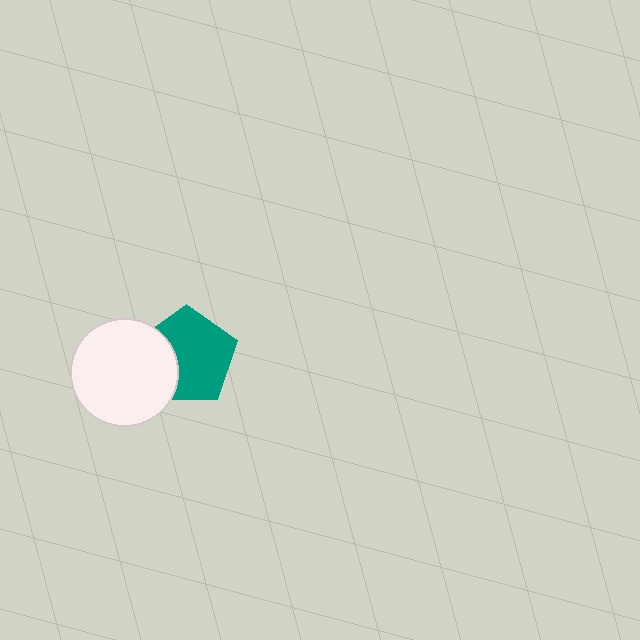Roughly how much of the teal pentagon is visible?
Most of it is visible (roughly 70%).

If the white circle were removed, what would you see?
You would see the complete teal pentagon.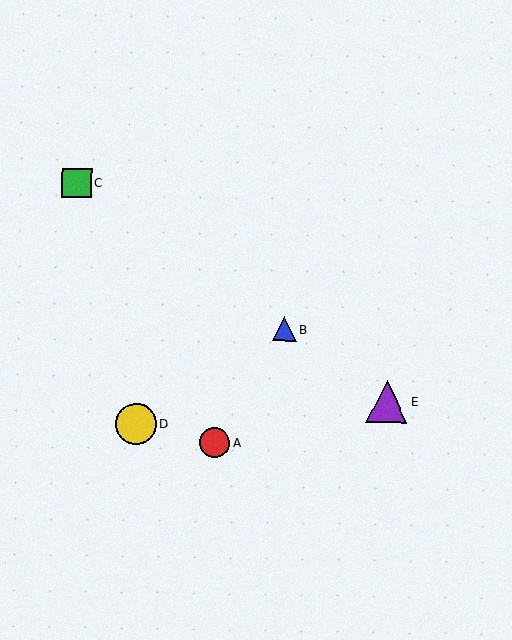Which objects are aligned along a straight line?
Objects B, C, E are aligned along a straight line.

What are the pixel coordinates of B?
Object B is at (284, 329).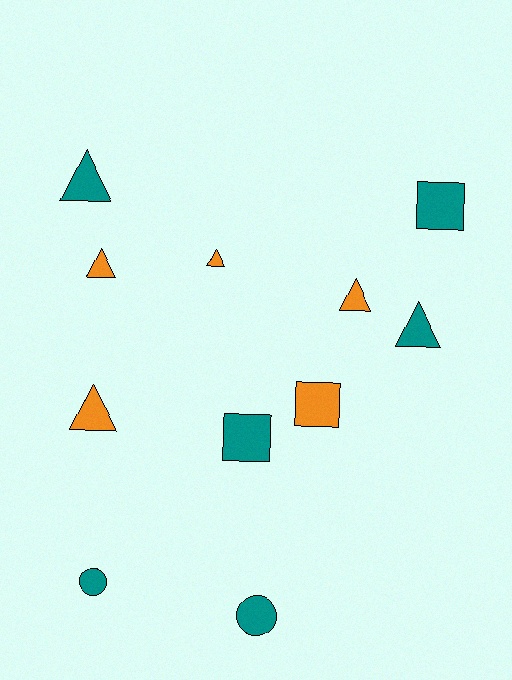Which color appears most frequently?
Teal, with 6 objects.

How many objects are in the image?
There are 11 objects.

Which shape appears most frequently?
Triangle, with 6 objects.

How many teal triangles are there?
There are 2 teal triangles.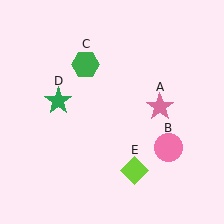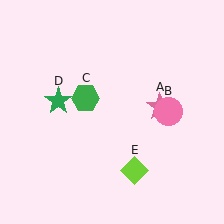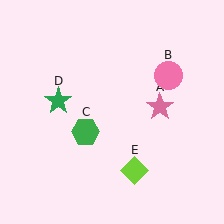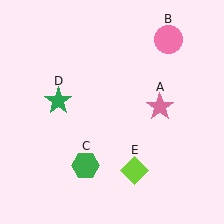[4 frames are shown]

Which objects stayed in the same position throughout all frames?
Pink star (object A) and green star (object D) and lime diamond (object E) remained stationary.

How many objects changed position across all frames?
2 objects changed position: pink circle (object B), green hexagon (object C).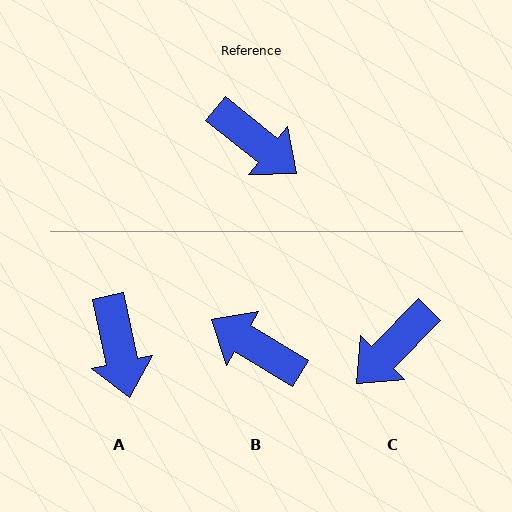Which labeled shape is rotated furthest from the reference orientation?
B, about 172 degrees away.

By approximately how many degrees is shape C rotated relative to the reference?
Approximately 96 degrees clockwise.